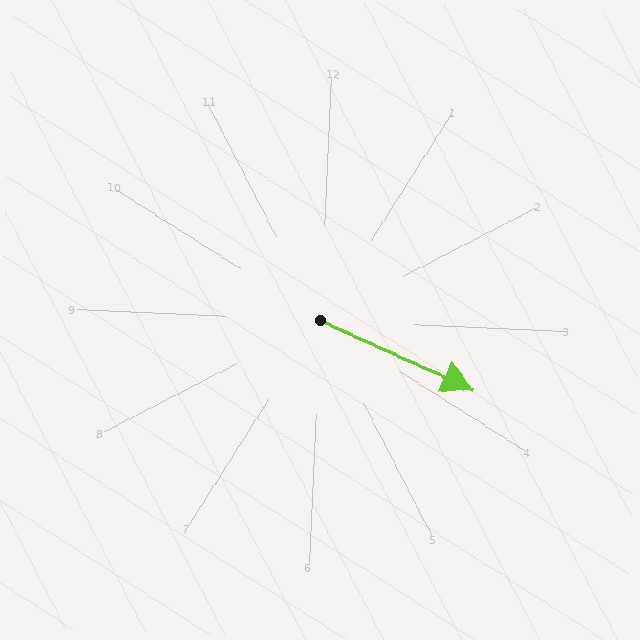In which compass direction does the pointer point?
East.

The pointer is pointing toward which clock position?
Roughly 4 o'clock.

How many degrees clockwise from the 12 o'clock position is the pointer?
Approximately 112 degrees.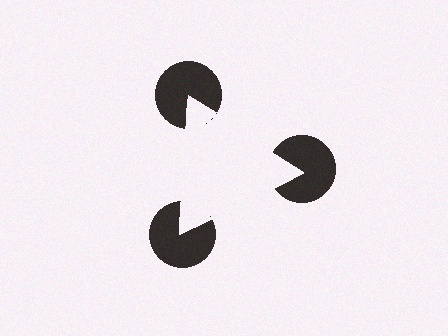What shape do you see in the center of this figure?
An illusory triangle — its edges are inferred from the aligned wedge cuts in the pac-man discs, not physically drawn.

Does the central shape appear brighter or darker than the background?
It typically appears slightly brighter than the background, even though no actual brightness change is drawn.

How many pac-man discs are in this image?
There are 3 — one at each vertex of the illusory triangle.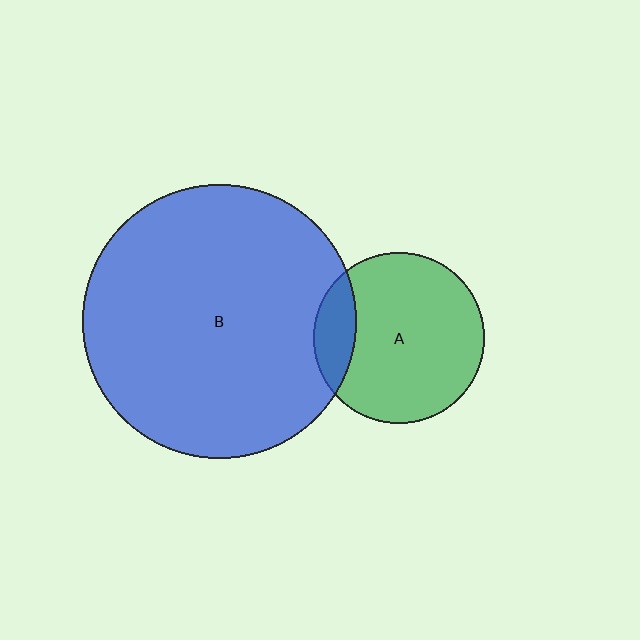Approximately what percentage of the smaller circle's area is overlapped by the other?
Approximately 15%.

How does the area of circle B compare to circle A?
Approximately 2.6 times.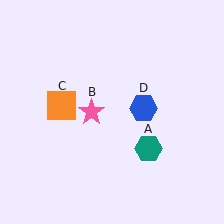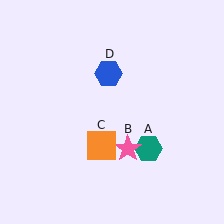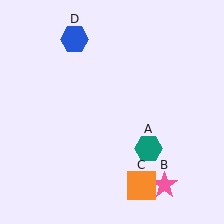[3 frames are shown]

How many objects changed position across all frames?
3 objects changed position: pink star (object B), orange square (object C), blue hexagon (object D).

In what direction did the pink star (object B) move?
The pink star (object B) moved down and to the right.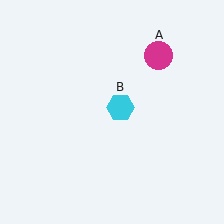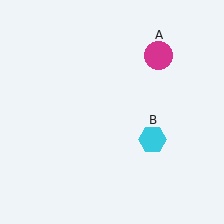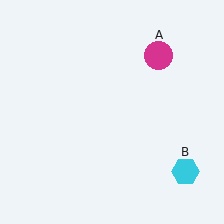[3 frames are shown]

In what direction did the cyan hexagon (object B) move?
The cyan hexagon (object B) moved down and to the right.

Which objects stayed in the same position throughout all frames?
Magenta circle (object A) remained stationary.